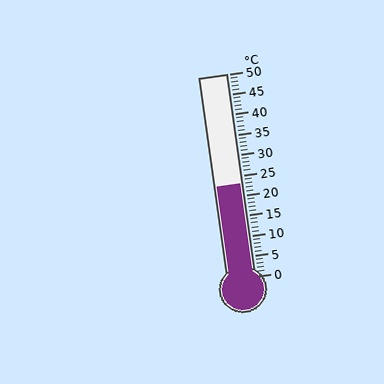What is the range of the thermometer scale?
The thermometer scale ranges from 0°C to 50°C.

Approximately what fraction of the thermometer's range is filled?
The thermometer is filled to approximately 45% of its range.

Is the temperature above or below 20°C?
The temperature is above 20°C.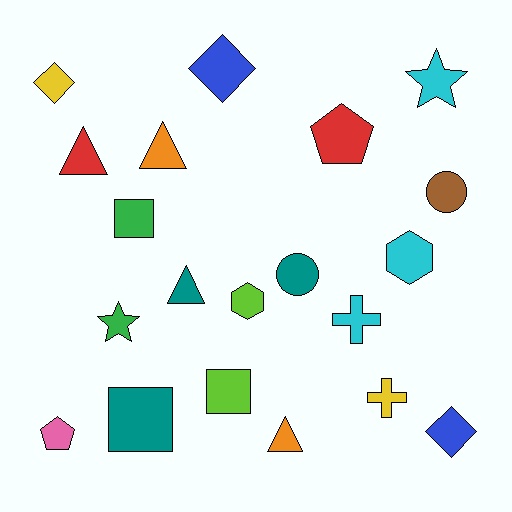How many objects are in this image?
There are 20 objects.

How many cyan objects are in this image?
There are 3 cyan objects.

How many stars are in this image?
There are 2 stars.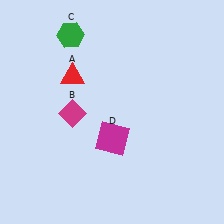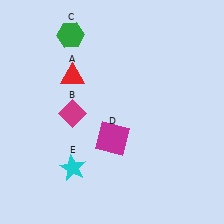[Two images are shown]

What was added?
A cyan star (E) was added in Image 2.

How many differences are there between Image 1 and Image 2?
There is 1 difference between the two images.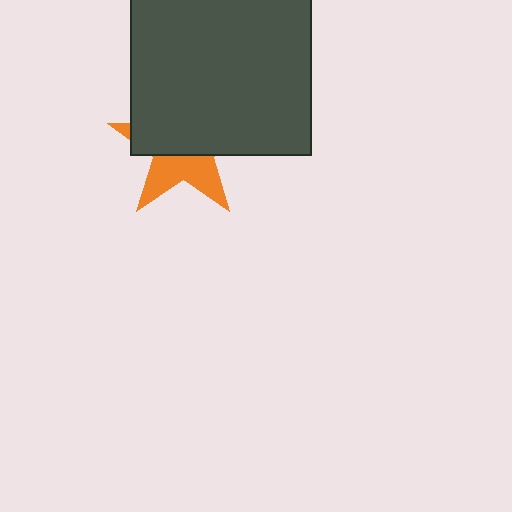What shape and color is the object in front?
The object in front is a dark gray square.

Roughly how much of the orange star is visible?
A small part of it is visible (roughly 41%).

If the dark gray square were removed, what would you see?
You would see the complete orange star.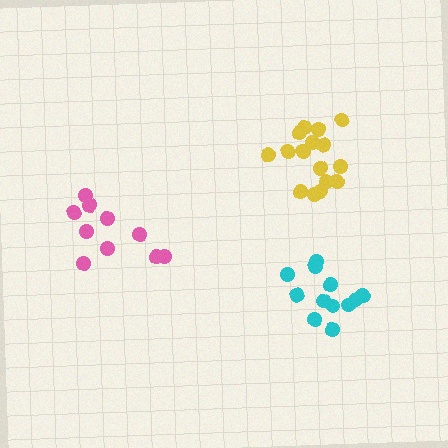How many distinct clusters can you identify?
There are 3 distinct clusters.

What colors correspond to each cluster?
The clusters are colored: yellow, pink, cyan.